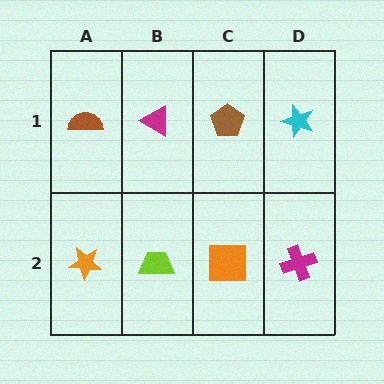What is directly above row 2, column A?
A brown semicircle.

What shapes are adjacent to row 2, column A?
A brown semicircle (row 1, column A), a lime trapezoid (row 2, column B).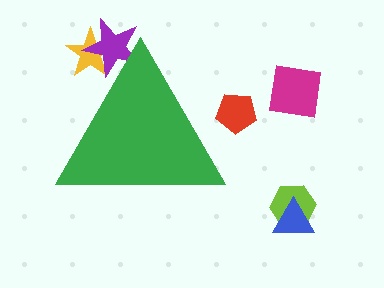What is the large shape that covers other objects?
A green triangle.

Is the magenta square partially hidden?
No, the magenta square is fully visible.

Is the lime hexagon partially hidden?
No, the lime hexagon is fully visible.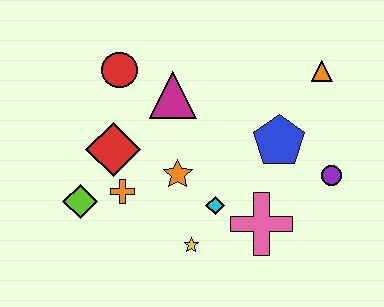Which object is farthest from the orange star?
The orange triangle is farthest from the orange star.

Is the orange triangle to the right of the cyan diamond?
Yes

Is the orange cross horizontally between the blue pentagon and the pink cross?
No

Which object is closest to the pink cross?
The cyan diamond is closest to the pink cross.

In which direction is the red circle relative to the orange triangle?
The red circle is to the left of the orange triangle.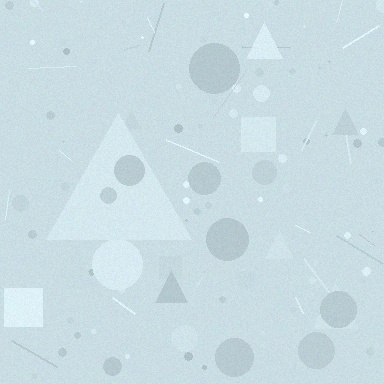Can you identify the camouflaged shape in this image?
The camouflaged shape is a triangle.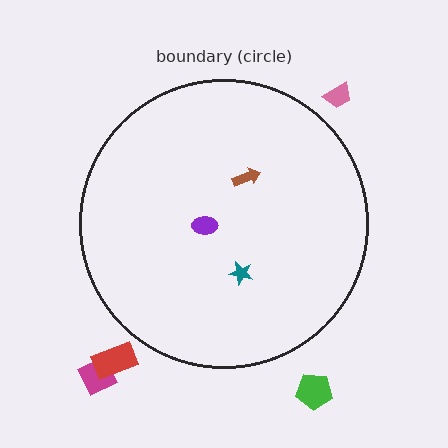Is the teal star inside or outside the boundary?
Inside.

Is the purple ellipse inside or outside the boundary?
Inside.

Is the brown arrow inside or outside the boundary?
Inside.